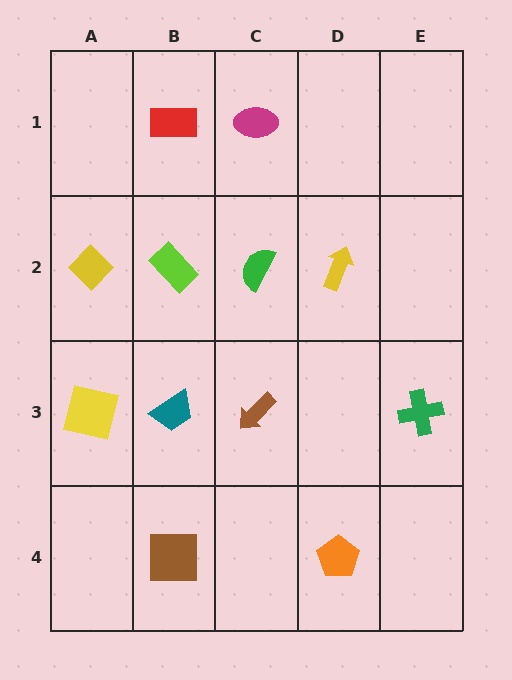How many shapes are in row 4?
2 shapes.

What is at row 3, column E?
A green cross.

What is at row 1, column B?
A red rectangle.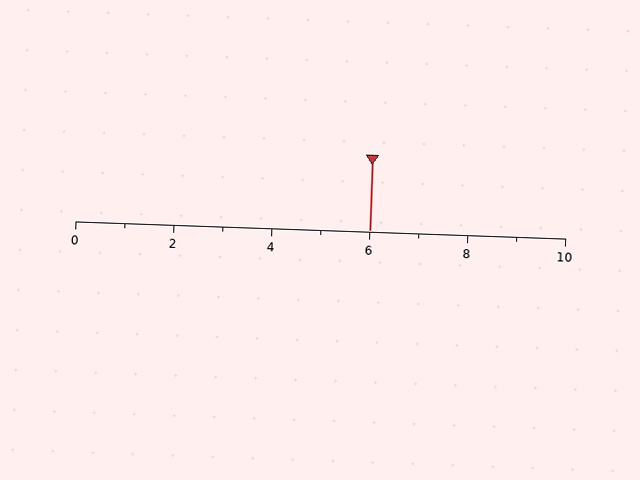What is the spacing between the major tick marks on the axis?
The major ticks are spaced 2 apart.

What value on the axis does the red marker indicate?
The marker indicates approximately 6.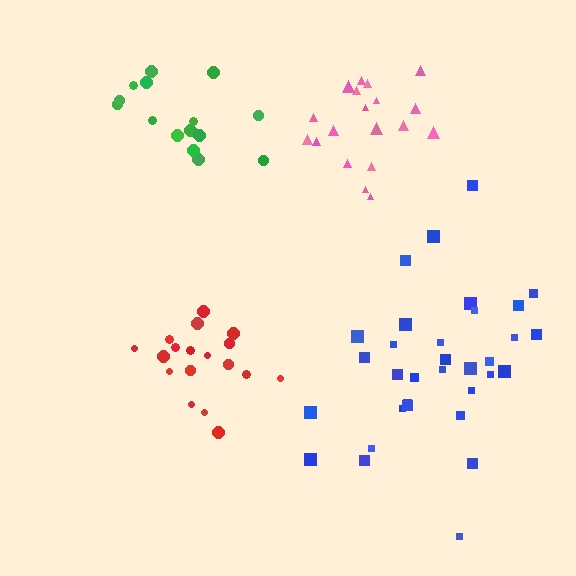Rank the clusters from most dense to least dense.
red, green, pink, blue.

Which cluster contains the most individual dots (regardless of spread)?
Blue (33).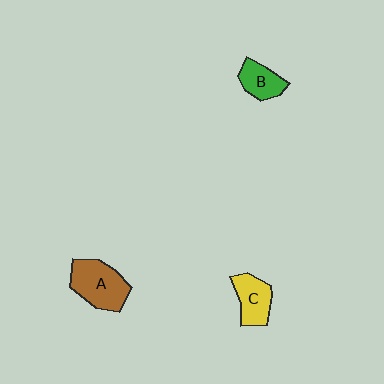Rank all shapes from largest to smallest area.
From largest to smallest: A (brown), C (yellow), B (green).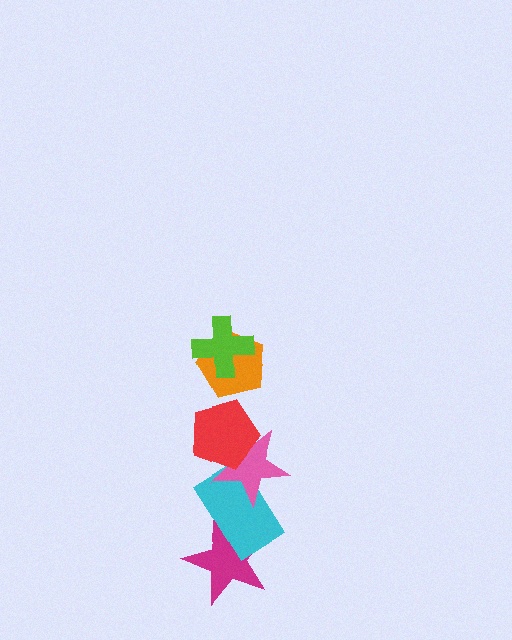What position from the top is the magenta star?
The magenta star is 6th from the top.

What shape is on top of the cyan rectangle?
The pink star is on top of the cyan rectangle.